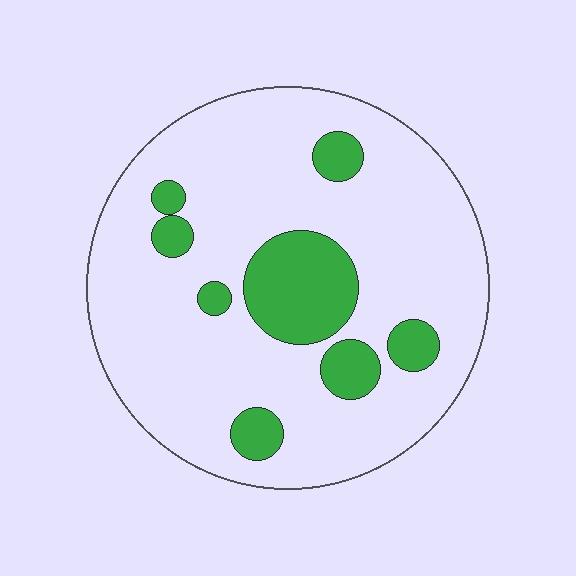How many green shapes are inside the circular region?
8.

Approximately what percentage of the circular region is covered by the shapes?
Approximately 20%.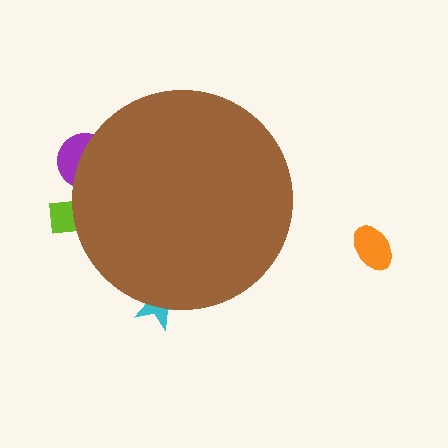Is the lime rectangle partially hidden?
Yes, the lime rectangle is partially hidden behind the brown circle.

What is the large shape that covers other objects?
A brown circle.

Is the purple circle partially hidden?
Yes, the purple circle is partially hidden behind the brown circle.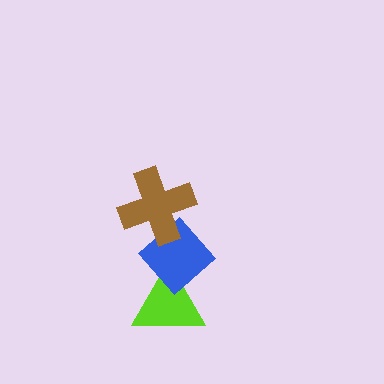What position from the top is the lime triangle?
The lime triangle is 3rd from the top.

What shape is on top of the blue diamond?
The brown cross is on top of the blue diamond.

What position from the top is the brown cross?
The brown cross is 1st from the top.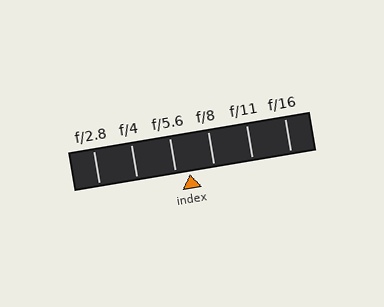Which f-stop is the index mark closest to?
The index mark is closest to f/5.6.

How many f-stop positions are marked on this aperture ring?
There are 6 f-stop positions marked.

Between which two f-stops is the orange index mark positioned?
The index mark is between f/5.6 and f/8.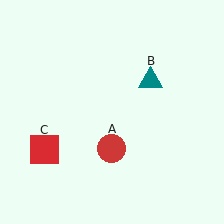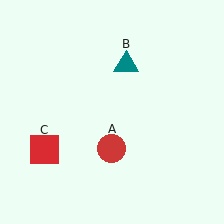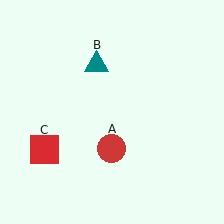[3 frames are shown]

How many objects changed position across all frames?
1 object changed position: teal triangle (object B).